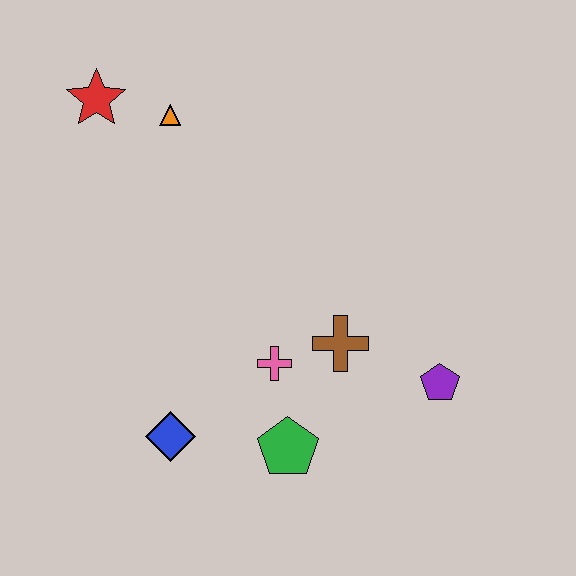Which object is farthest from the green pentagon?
The red star is farthest from the green pentagon.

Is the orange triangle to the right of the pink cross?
No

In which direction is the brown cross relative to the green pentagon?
The brown cross is above the green pentagon.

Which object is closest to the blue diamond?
The green pentagon is closest to the blue diamond.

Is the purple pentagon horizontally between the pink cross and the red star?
No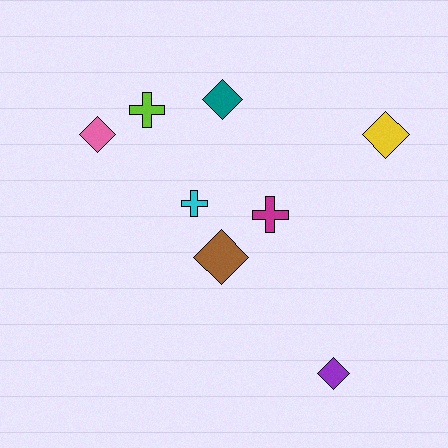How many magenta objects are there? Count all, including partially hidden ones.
There is 1 magenta object.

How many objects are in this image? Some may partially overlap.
There are 8 objects.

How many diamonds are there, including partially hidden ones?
There are 5 diamonds.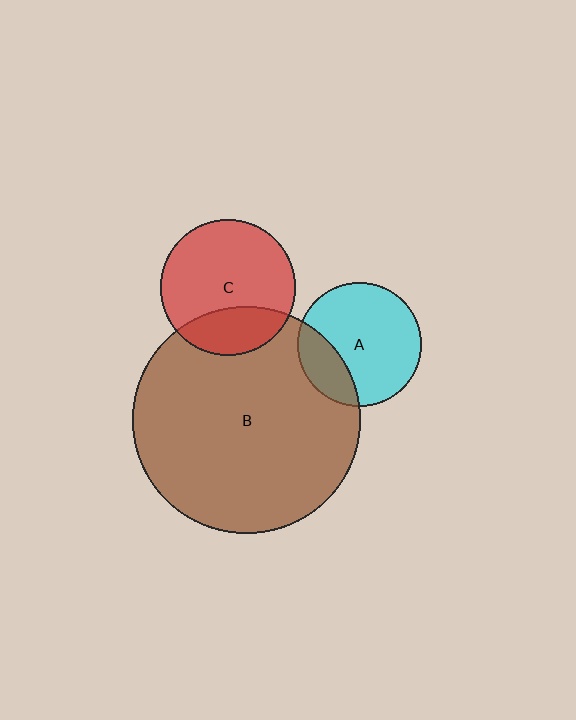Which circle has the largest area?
Circle B (brown).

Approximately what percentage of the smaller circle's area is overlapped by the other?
Approximately 25%.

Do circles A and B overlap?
Yes.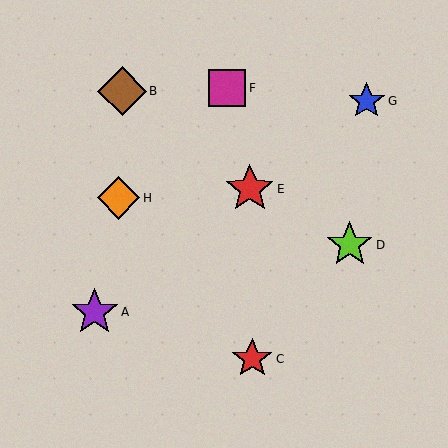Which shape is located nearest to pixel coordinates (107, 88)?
The brown diamond (labeled B) at (122, 91) is nearest to that location.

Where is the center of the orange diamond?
The center of the orange diamond is at (119, 198).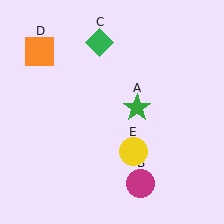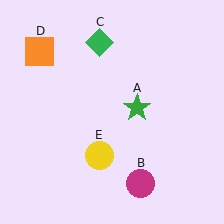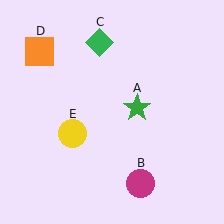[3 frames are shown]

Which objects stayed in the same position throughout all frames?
Green star (object A) and magenta circle (object B) and green diamond (object C) and orange square (object D) remained stationary.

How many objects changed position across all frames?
1 object changed position: yellow circle (object E).